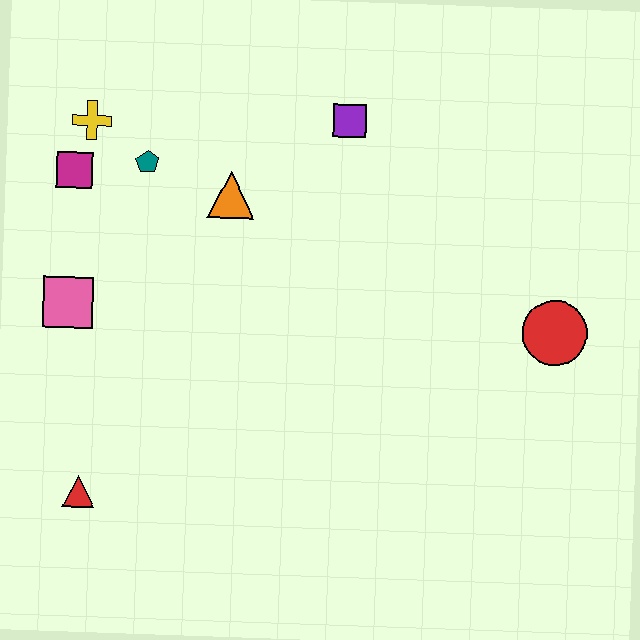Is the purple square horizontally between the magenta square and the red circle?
Yes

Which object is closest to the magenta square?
The yellow cross is closest to the magenta square.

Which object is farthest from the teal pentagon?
The red circle is farthest from the teal pentagon.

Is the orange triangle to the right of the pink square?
Yes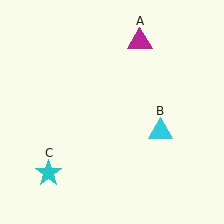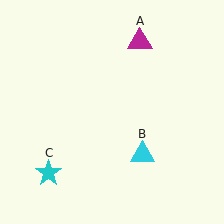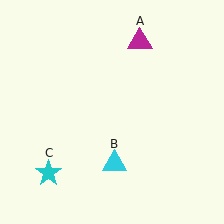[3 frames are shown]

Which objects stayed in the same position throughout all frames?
Magenta triangle (object A) and cyan star (object C) remained stationary.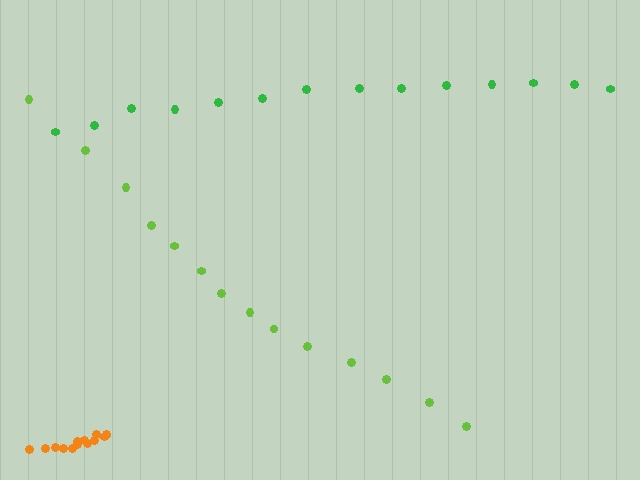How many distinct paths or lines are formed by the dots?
There are 3 distinct paths.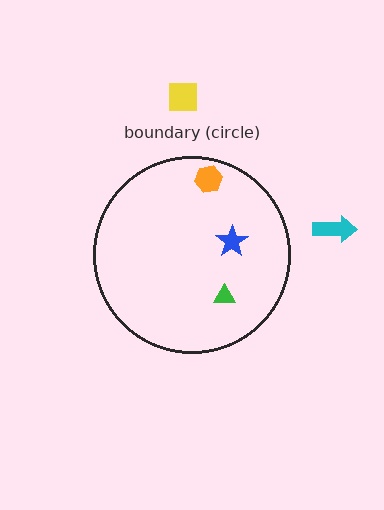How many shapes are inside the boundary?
3 inside, 2 outside.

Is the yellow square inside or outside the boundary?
Outside.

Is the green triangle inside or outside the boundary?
Inside.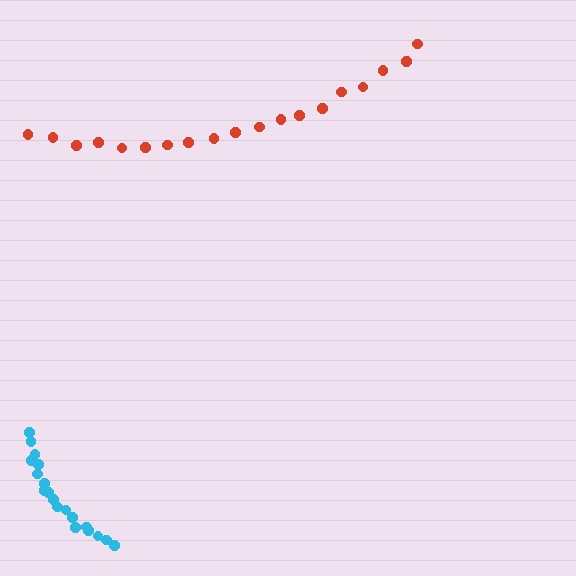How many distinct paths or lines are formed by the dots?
There are 2 distinct paths.